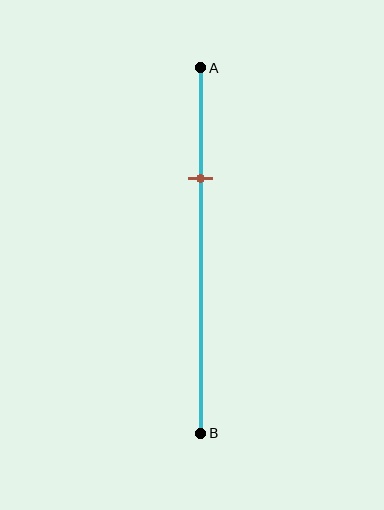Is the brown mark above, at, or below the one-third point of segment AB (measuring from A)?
The brown mark is approximately at the one-third point of segment AB.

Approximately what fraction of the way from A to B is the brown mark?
The brown mark is approximately 30% of the way from A to B.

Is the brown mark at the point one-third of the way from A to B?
Yes, the mark is approximately at the one-third point.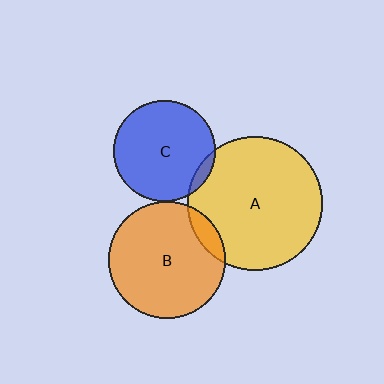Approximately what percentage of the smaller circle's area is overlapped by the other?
Approximately 5%.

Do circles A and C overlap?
Yes.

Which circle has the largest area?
Circle A (yellow).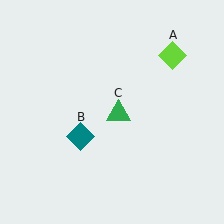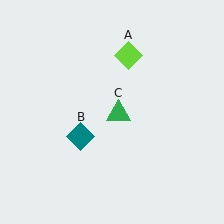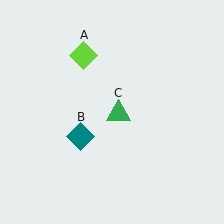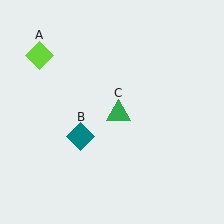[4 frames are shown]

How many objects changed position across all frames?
1 object changed position: lime diamond (object A).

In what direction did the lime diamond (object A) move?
The lime diamond (object A) moved left.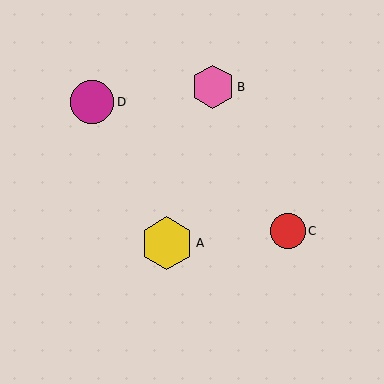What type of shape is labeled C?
Shape C is a red circle.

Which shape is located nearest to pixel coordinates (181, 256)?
The yellow hexagon (labeled A) at (167, 243) is nearest to that location.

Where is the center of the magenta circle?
The center of the magenta circle is at (92, 102).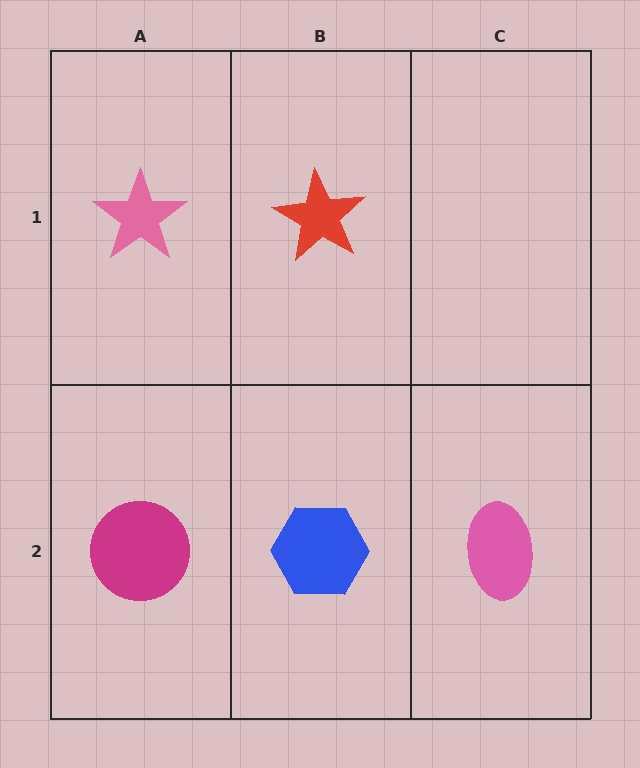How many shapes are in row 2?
3 shapes.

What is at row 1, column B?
A red star.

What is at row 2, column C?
A pink ellipse.